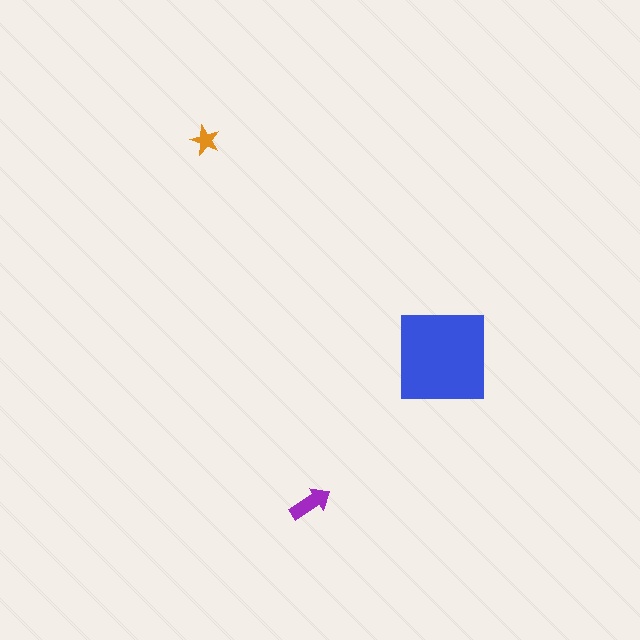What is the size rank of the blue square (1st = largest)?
1st.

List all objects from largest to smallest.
The blue square, the purple arrow, the orange star.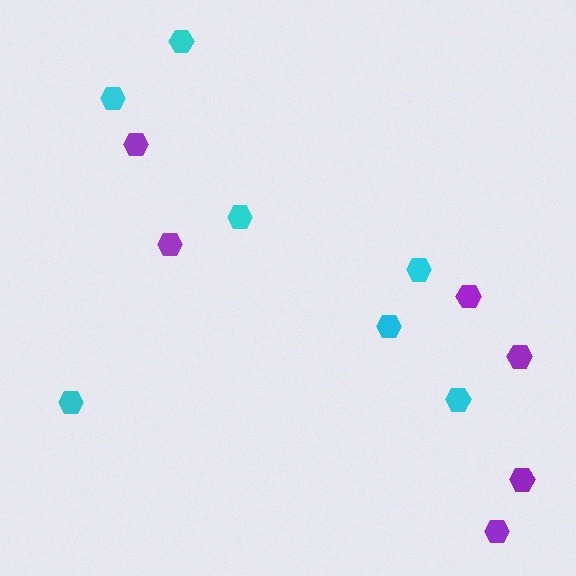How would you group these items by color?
There are 2 groups: one group of cyan hexagons (7) and one group of purple hexagons (6).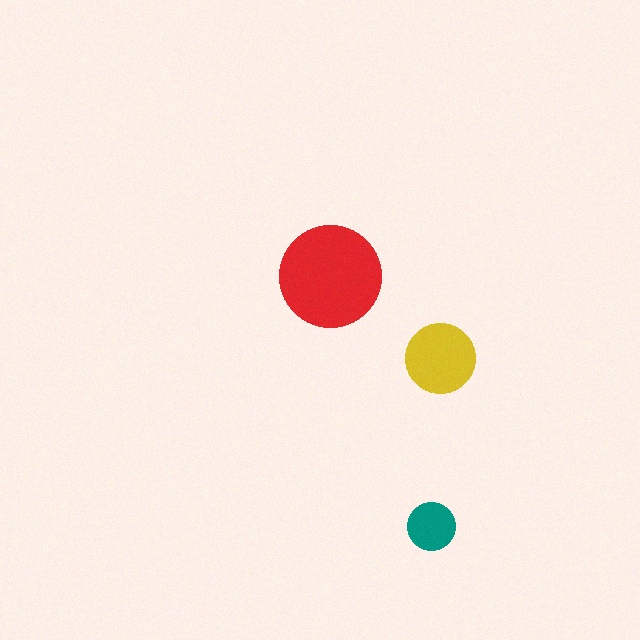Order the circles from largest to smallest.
the red one, the yellow one, the teal one.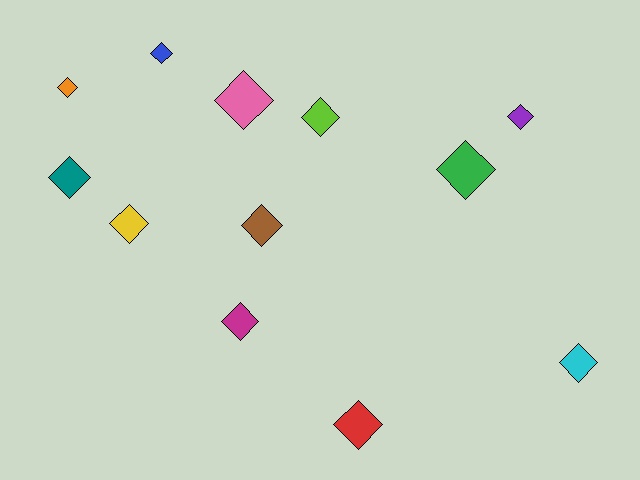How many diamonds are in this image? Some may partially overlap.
There are 12 diamonds.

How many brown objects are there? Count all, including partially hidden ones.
There is 1 brown object.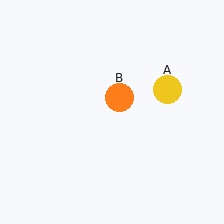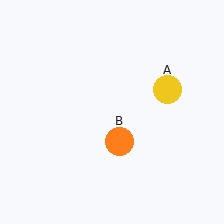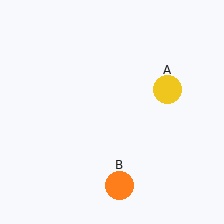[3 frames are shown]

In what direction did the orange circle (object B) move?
The orange circle (object B) moved down.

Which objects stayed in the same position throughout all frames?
Yellow circle (object A) remained stationary.